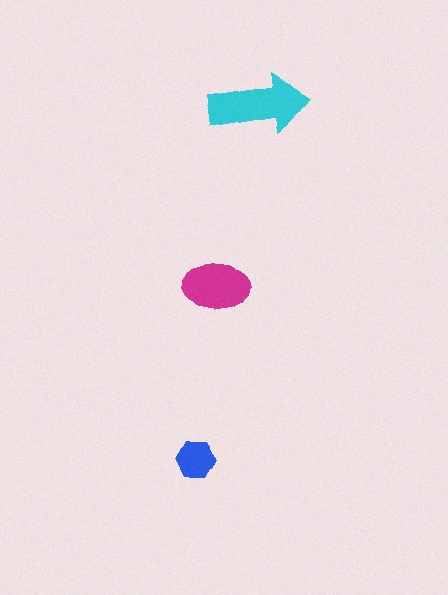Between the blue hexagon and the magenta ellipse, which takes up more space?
The magenta ellipse.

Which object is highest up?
The cyan arrow is topmost.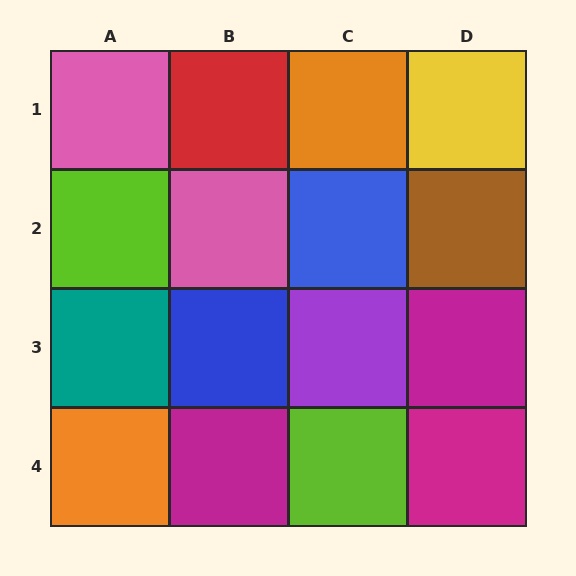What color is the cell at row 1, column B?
Red.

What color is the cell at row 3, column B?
Blue.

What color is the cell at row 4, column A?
Orange.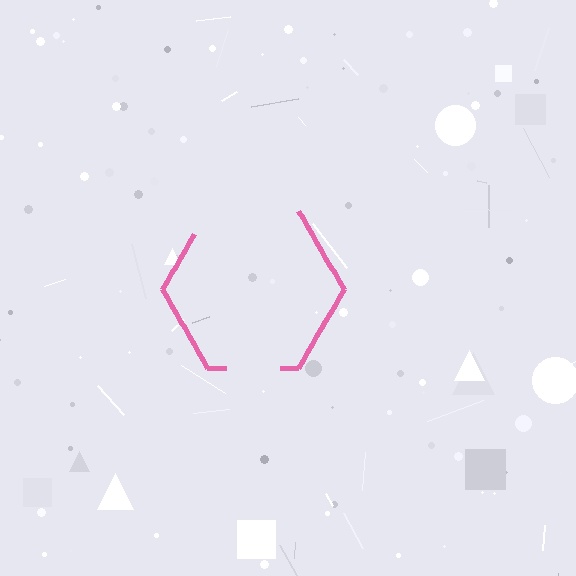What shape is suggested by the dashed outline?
The dashed outline suggests a hexagon.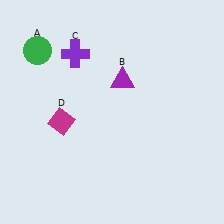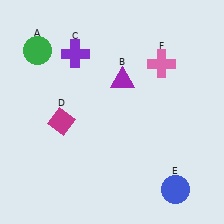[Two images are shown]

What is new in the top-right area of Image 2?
A pink cross (F) was added in the top-right area of Image 2.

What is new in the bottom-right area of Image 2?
A blue circle (E) was added in the bottom-right area of Image 2.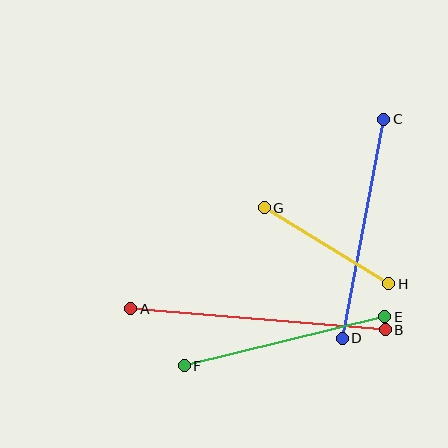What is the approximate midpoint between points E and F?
The midpoint is at approximately (284, 341) pixels.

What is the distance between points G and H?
The distance is approximately 146 pixels.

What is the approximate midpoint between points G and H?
The midpoint is at approximately (326, 246) pixels.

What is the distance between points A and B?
The distance is approximately 255 pixels.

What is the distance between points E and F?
The distance is approximately 206 pixels.